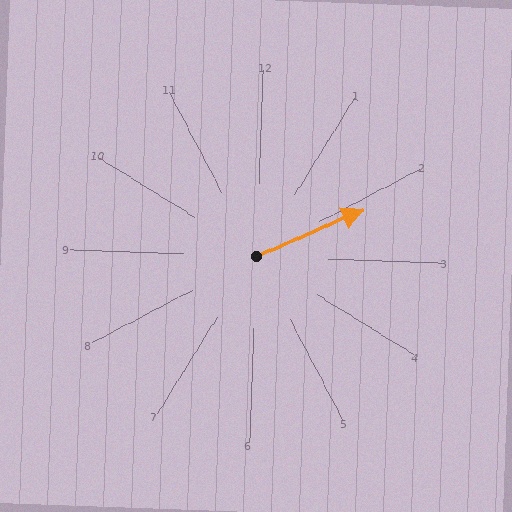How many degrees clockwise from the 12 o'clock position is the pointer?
Approximately 65 degrees.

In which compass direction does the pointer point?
Northeast.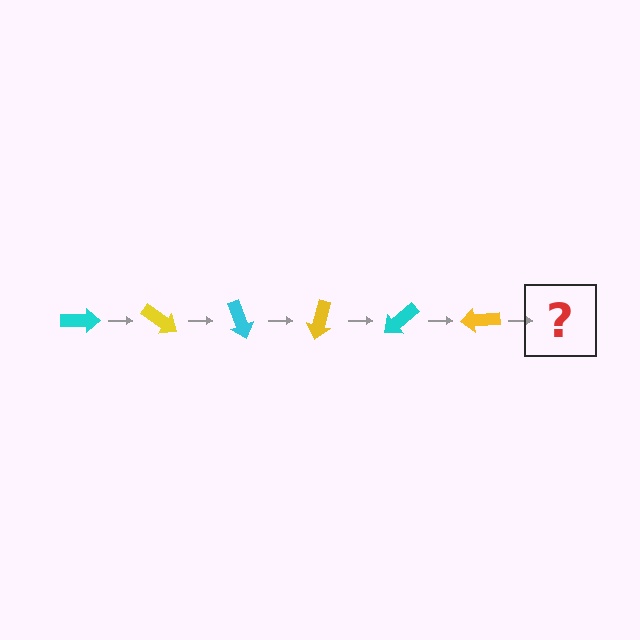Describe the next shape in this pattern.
It should be a cyan arrow, rotated 210 degrees from the start.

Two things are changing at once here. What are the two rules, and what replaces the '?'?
The two rules are that it rotates 35 degrees each step and the color cycles through cyan and yellow. The '?' should be a cyan arrow, rotated 210 degrees from the start.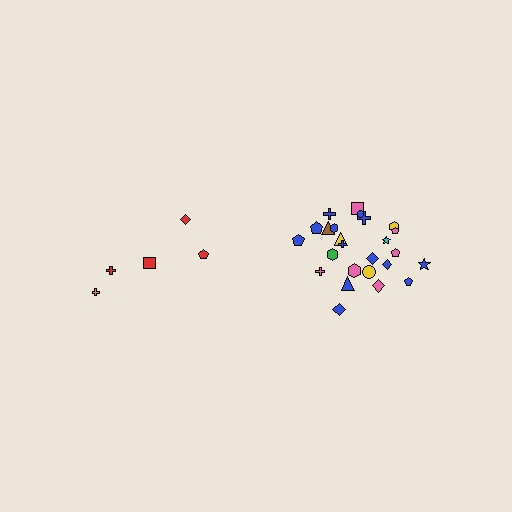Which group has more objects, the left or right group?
The right group.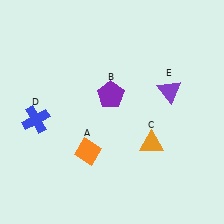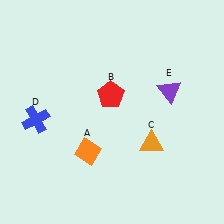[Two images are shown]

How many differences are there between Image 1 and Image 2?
There is 1 difference between the two images.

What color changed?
The pentagon (B) changed from purple in Image 1 to red in Image 2.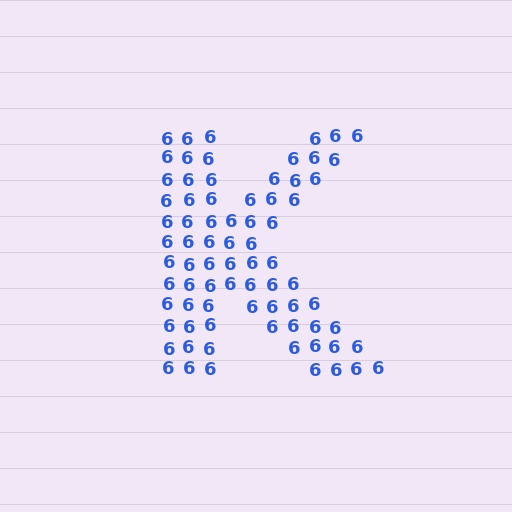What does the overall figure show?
The overall figure shows the letter K.